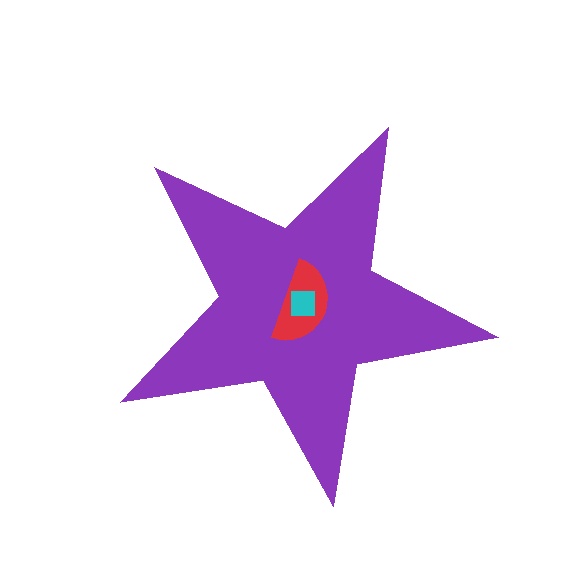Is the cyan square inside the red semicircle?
Yes.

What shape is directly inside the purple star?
The red semicircle.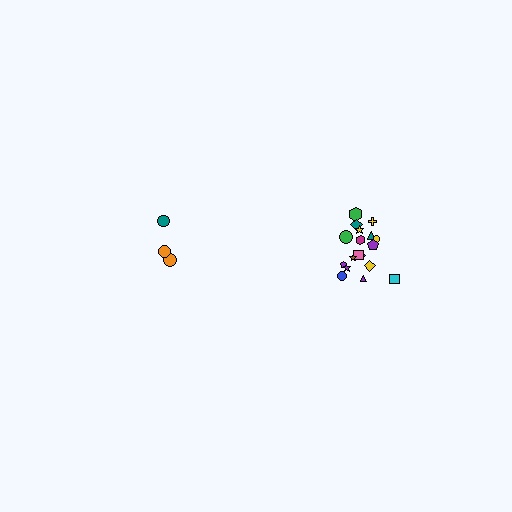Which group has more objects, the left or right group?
The right group.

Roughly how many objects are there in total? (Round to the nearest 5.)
Roughly 20 objects in total.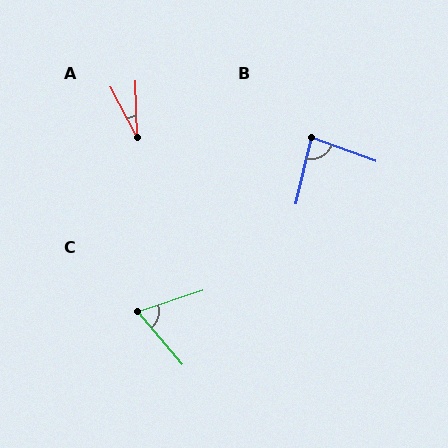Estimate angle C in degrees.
Approximately 68 degrees.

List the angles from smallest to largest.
A (27°), C (68°), B (83°).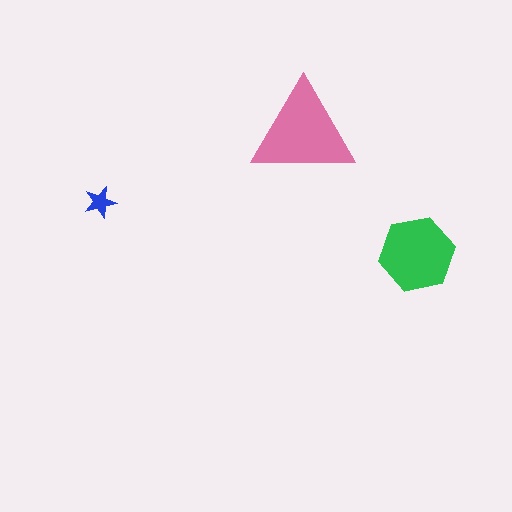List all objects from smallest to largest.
The blue star, the green hexagon, the pink triangle.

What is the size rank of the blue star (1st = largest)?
3rd.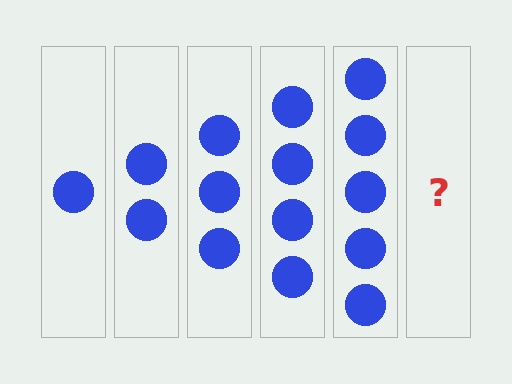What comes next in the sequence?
The next element should be 6 circles.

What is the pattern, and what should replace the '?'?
The pattern is that each step adds one more circle. The '?' should be 6 circles.